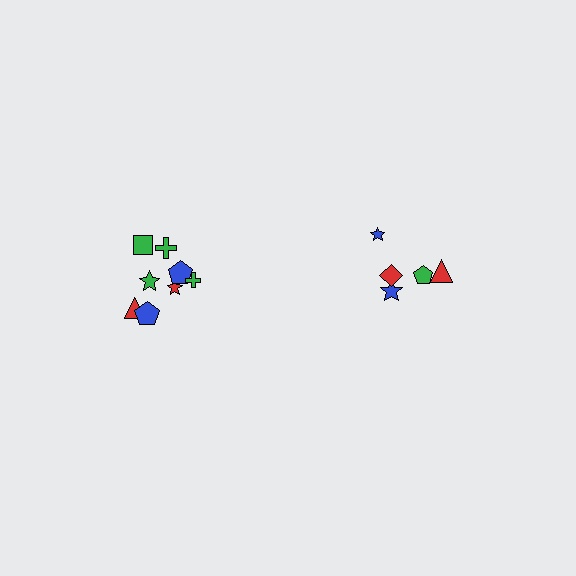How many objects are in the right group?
There are 5 objects.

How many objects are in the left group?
There are 8 objects.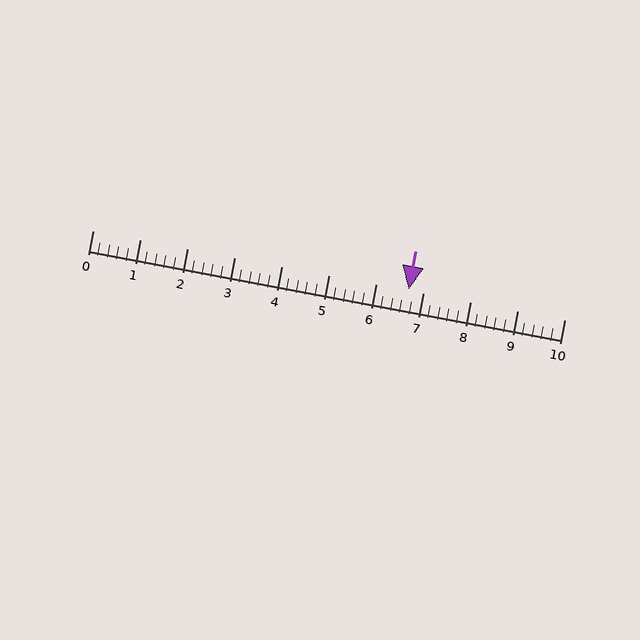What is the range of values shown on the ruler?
The ruler shows values from 0 to 10.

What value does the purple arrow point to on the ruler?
The purple arrow points to approximately 6.7.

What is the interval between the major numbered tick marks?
The major tick marks are spaced 1 units apart.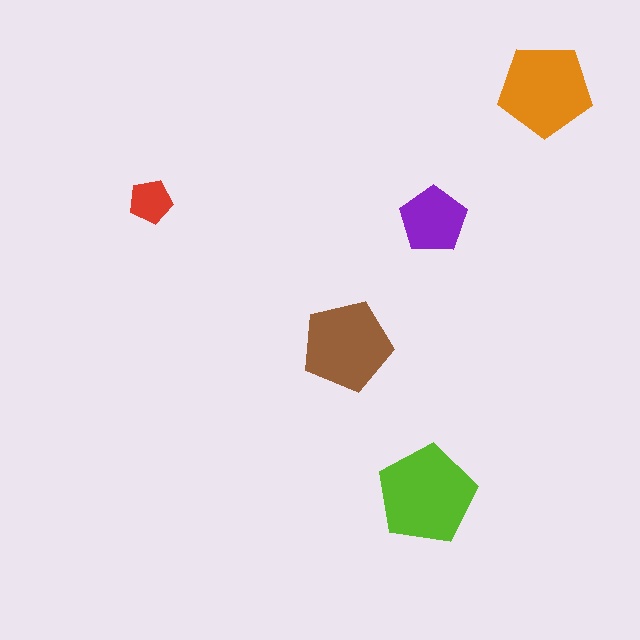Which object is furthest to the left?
The red pentagon is leftmost.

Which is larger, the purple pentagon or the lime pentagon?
The lime one.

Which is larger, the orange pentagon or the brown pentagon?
The orange one.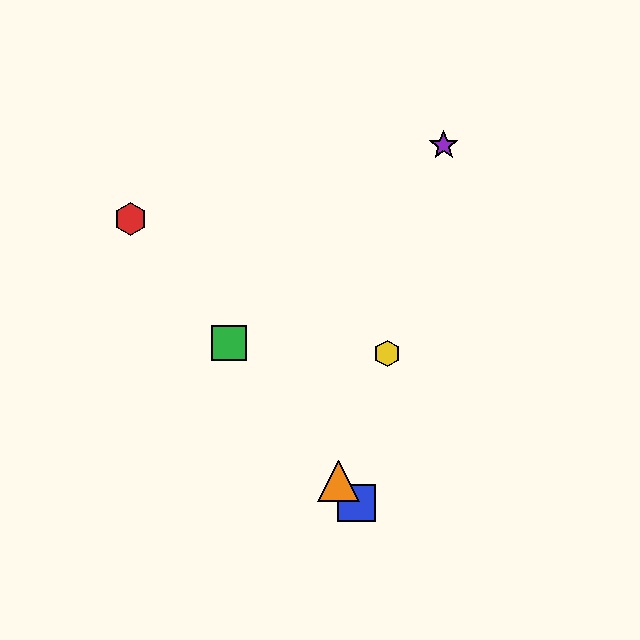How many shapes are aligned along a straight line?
4 shapes (the red hexagon, the blue square, the green square, the orange triangle) are aligned along a straight line.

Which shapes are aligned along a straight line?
The red hexagon, the blue square, the green square, the orange triangle are aligned along a straight line.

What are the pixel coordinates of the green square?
The green square is at (229, 343).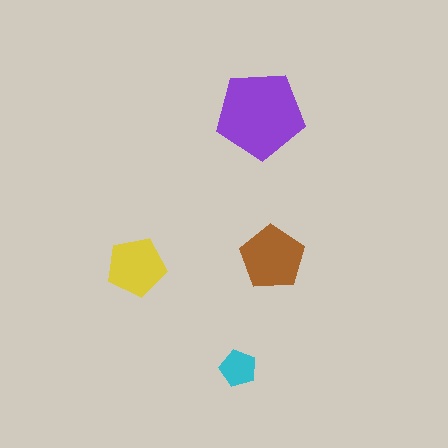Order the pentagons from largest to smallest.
the purple one, the brown one, the yellow one, the cyan one.